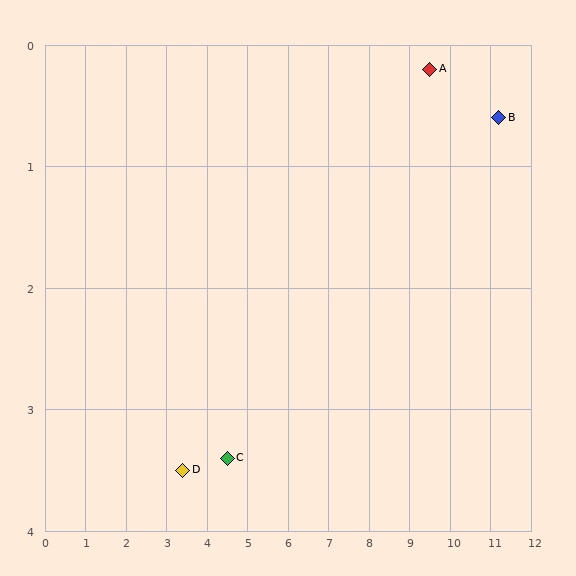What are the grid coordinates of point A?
Point A is at approximately (9.5, 0.2).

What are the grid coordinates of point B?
Point B is at approximately (11.2, 0.6).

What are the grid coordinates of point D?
Point D is at approximately (3.4, 3.5).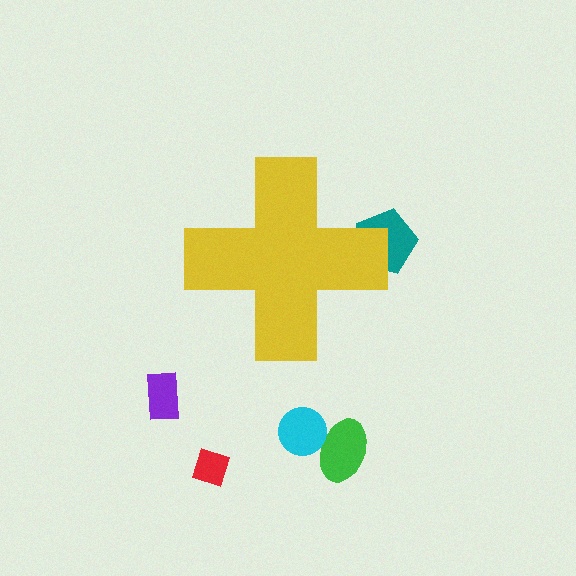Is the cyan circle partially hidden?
No, the cyan circle is fully visible.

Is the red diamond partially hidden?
No, the red diamond is fully visible.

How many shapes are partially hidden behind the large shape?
1 shape is partially hidden.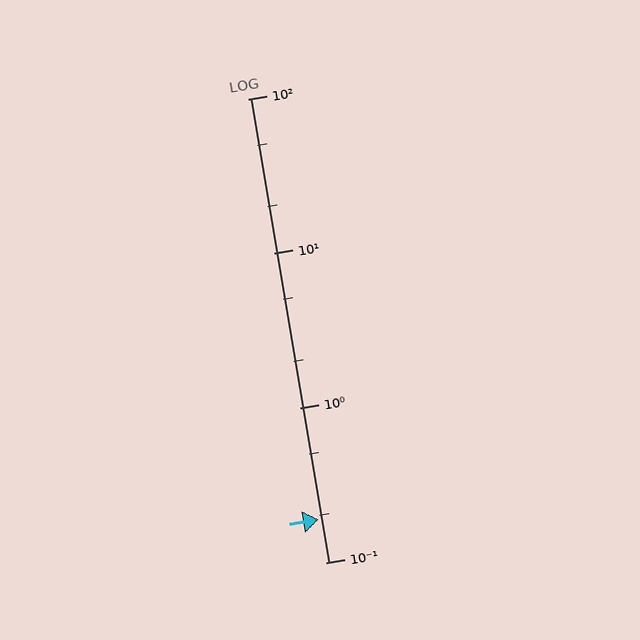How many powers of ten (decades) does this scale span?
The scale spans 3 decades, from 0.1 to 100.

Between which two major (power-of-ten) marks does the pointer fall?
The pointer is between 0.1 and 1.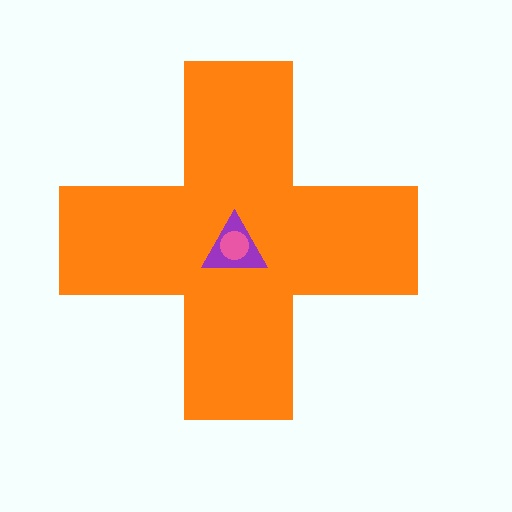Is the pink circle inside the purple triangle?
Yes.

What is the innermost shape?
The pink circle.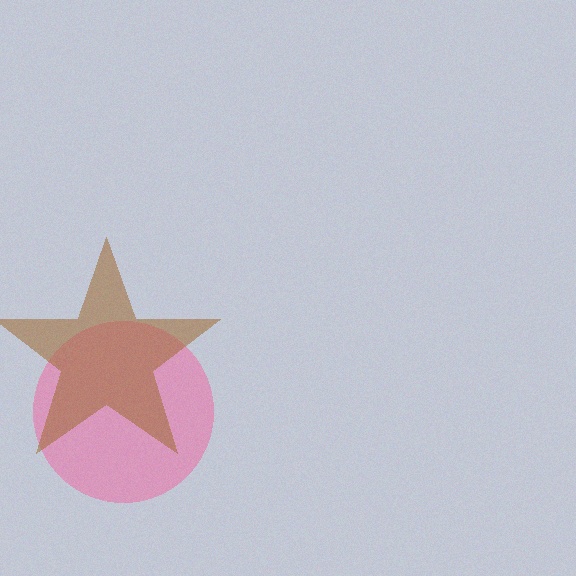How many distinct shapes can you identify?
There are 2 distinct shapes: a pink circle, a brown star.